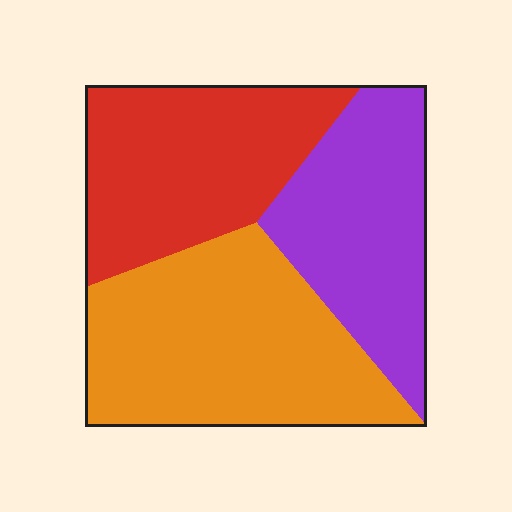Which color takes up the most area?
Orange, at roughly 40%.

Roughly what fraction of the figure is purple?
Purple covers roughly 30% of the figure.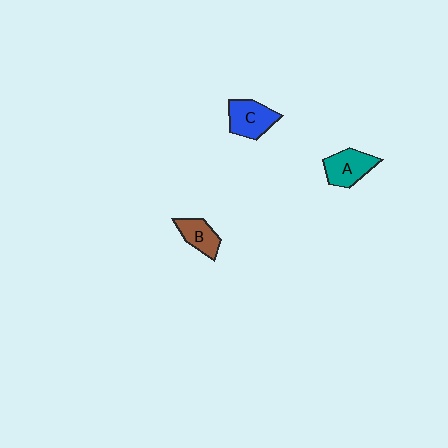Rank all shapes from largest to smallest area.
From largest to smallest: C (blue), A (teal), B (brown).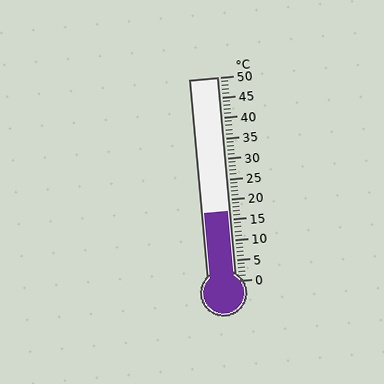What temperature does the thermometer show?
The thermometer shows approximately 17°C.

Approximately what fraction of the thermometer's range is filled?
The thermometer is filled to approximately 35% of its range.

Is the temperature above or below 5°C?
The temperature is above 5°C.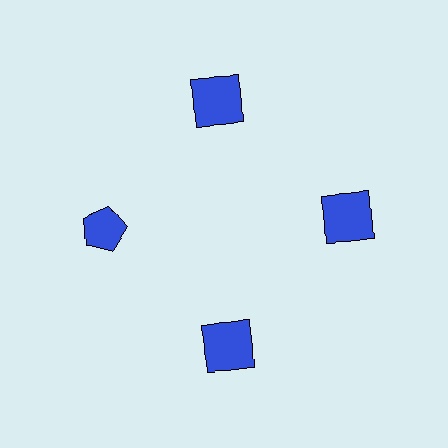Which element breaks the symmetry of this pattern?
The blue pentagon at roughly the 9 o'clock position breaks the symmetry. All other shapes are blue squares.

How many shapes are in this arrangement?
There are 4 shapes arranged in a ring pattern.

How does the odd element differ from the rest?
It has a different shape: pentagon instead of square.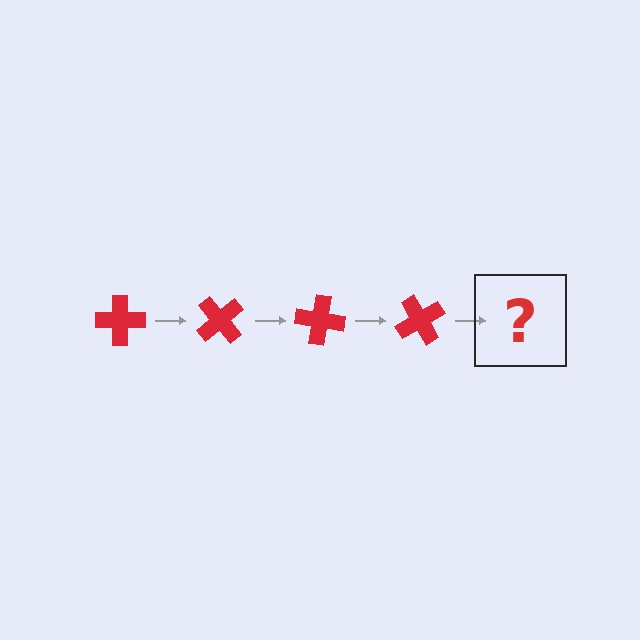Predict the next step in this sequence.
The next step is a red cross rotated 200 degrees.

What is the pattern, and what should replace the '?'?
The pattern is that the cross rotates 50 degrees each step. The '?' should be a red cross rotated 200 degrees.